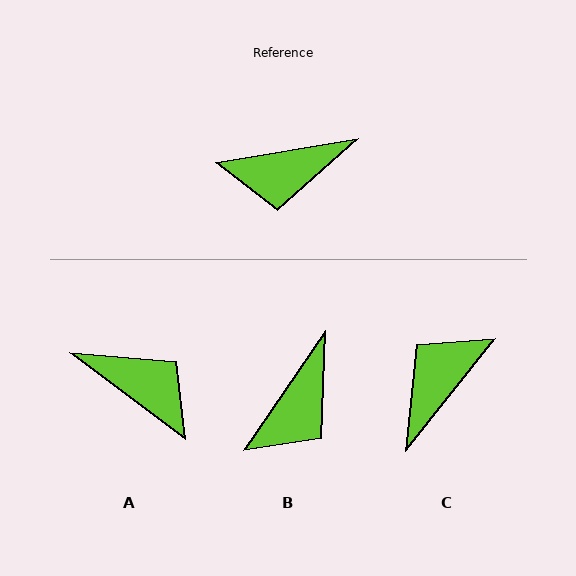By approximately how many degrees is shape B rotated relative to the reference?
Approximately 46 degrees counter-clockwise.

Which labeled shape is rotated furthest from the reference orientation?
C, about 138 degrees away.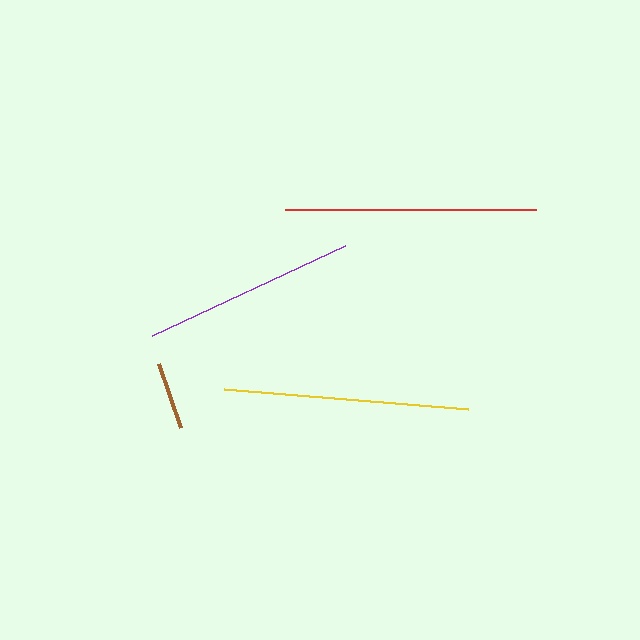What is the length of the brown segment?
The brown segment is approximately 68 pixels long.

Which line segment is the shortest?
The brown line is the shortest at approximately 68 pixels.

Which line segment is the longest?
The red line is the longest at approximately 251 pixels.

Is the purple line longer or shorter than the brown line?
The purple line is longer than the brown line.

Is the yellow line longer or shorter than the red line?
The red line is longer than the yellow line.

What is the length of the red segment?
The red segment is approximately 251 pixels long.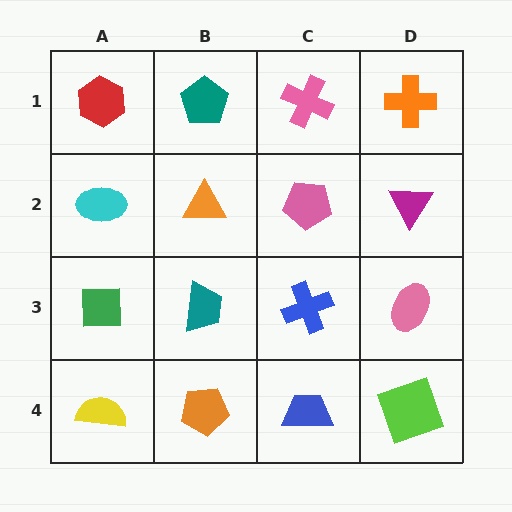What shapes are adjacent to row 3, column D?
A magenta triangle (row 2, column D), a lime square (row 4, column D), a blue cross (row 3, column C).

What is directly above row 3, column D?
A magenta triangle.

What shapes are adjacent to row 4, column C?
A blue cross (row 3, column C), an orange pentagon (row 4, column B), a lime square (row 4, column D).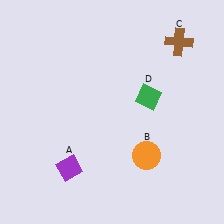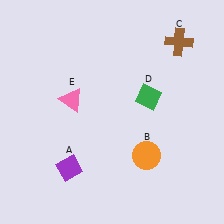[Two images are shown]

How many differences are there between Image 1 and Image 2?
There is 1 difference between the two images.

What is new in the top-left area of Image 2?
A pink triangle (E) was added in the top-left area of Image 2.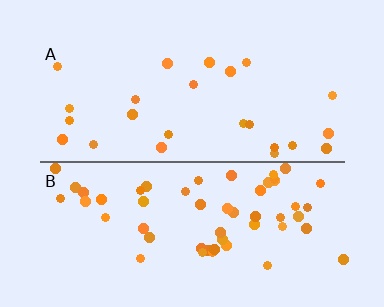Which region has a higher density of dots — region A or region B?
B (the bottom).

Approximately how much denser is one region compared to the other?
Approximately 2.3× — region B over region A.